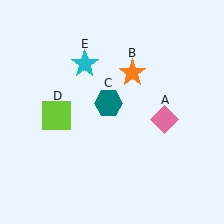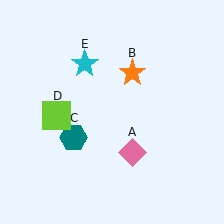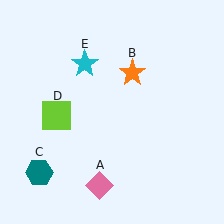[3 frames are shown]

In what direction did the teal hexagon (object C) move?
The teal hexagon (object C) moved down and to the left.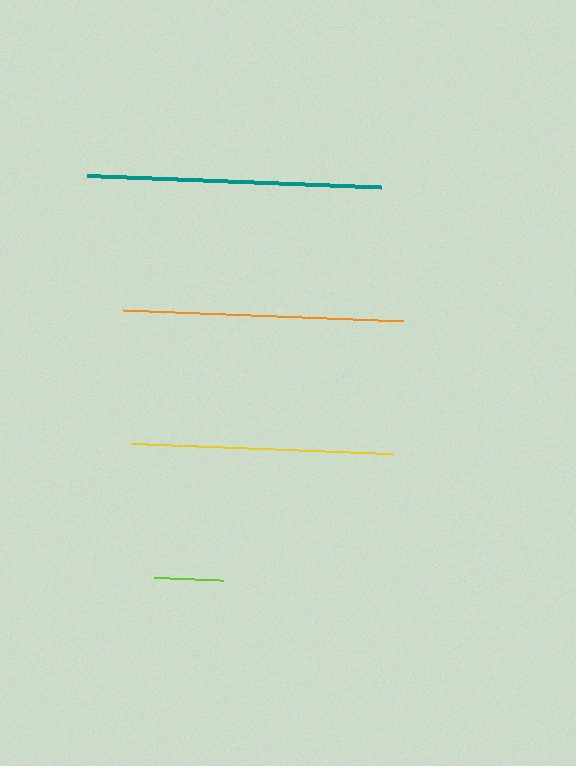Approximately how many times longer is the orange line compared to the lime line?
The orange line is approximately 4.1 times the length of the lime line.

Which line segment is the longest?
The teal line is the longest at approximately 294 pixels.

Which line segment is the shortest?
The lime line is the shortest at approximately 69 pixels.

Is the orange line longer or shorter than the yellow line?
The orange line is longer than the yellow line.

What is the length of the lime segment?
The lime segment is approximately 69 pixels long.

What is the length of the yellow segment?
The yellow segment is approximately 262 pixels long.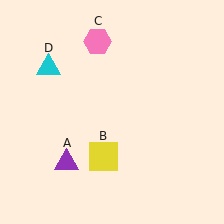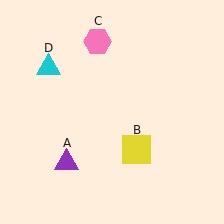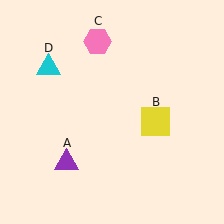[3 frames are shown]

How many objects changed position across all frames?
1 object changed position: yellow square (object B).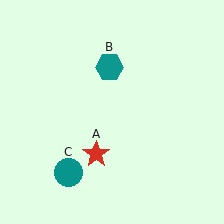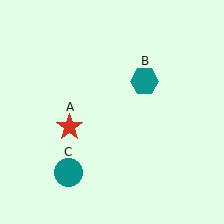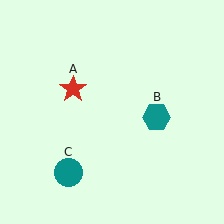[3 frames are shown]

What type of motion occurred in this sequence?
The red star (object A), teal hexagon (object B) rotated clockwise around the center of the scene.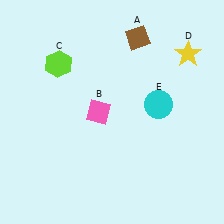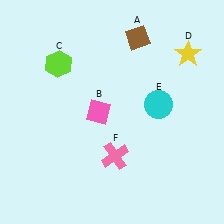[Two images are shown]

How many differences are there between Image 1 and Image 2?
There is 1 difference between the two images.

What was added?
A pink cross (F) was added in Image 2.